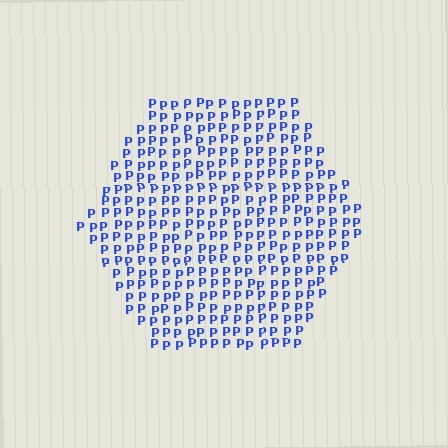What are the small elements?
The small elements are letter P's.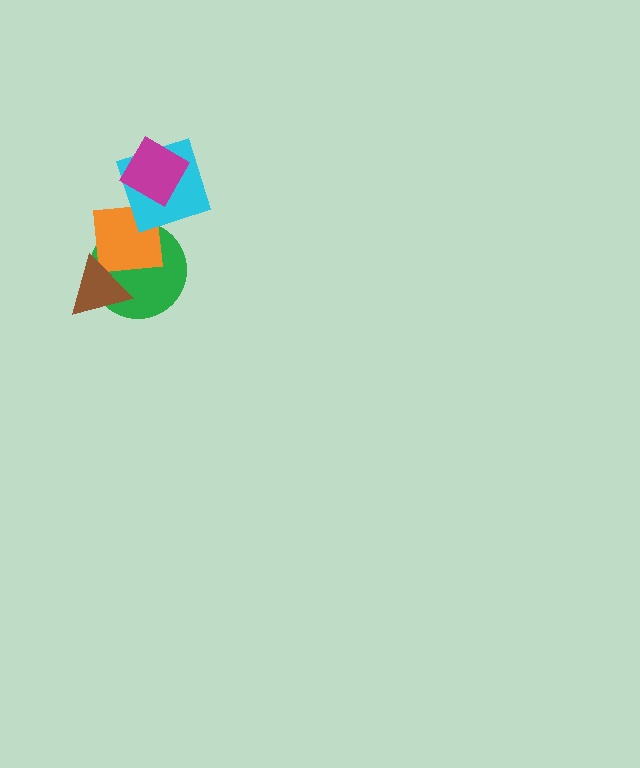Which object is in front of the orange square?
The brown triangle is in front of the orange square.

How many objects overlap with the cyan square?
1 object overlaps with the cyan square.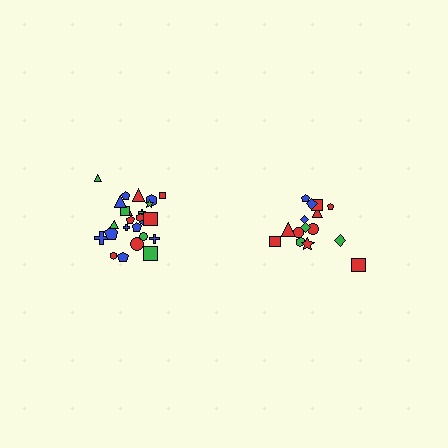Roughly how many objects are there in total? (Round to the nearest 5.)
Roughly 40 objects in total.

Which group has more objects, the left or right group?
The left group.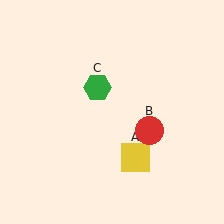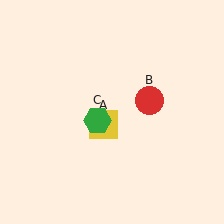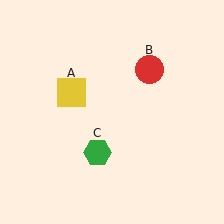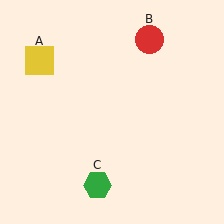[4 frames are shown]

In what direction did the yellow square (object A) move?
The yellow square (object A) moved up and to the left.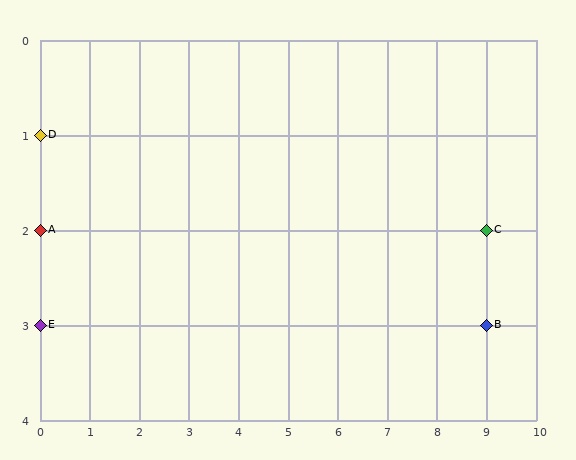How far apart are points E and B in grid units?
Points E and B are 9 columns apart.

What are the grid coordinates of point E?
Point E is at grid coordinates (0, 3).